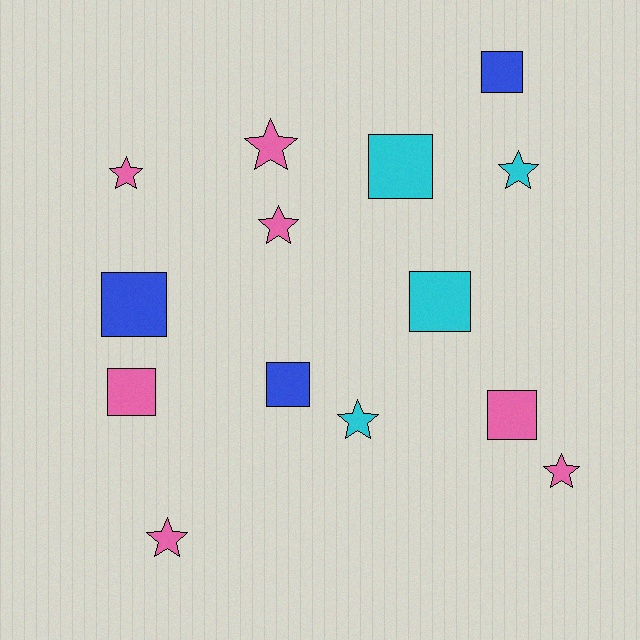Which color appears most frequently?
Pink, with 7 objects.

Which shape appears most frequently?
Square, with 7 objects.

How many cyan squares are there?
There are 2 cyan squares.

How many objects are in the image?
There are 14 objects.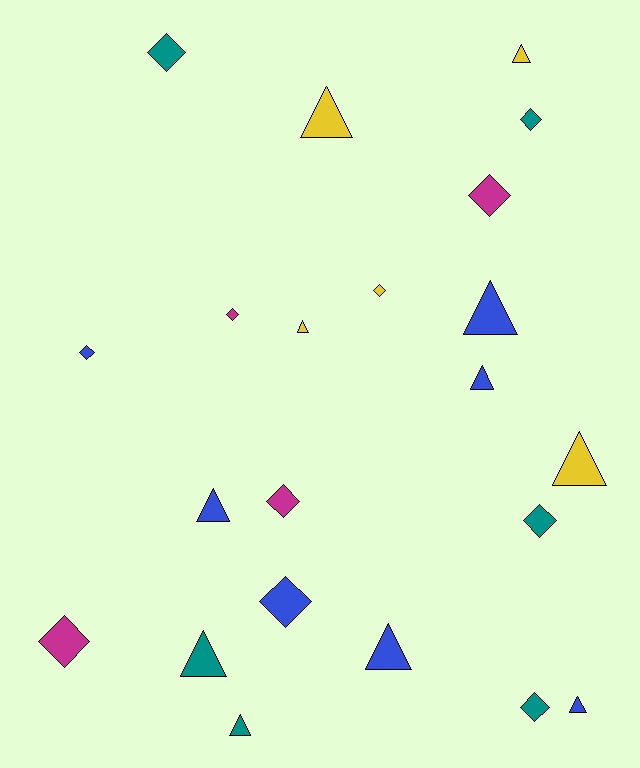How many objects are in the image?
There are 22 objects.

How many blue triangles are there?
There are 5 blue triangles.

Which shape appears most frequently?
Diamond, with 11 objects.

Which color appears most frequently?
Blue, with 7 objects.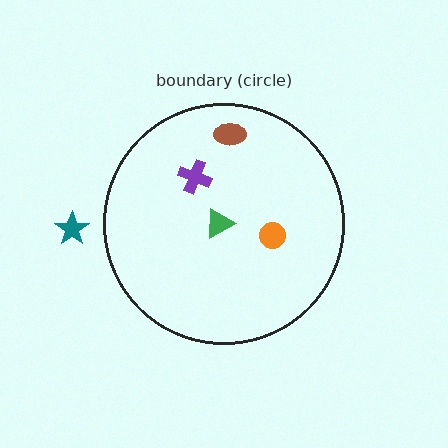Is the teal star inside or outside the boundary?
Outside.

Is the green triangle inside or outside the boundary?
Inside.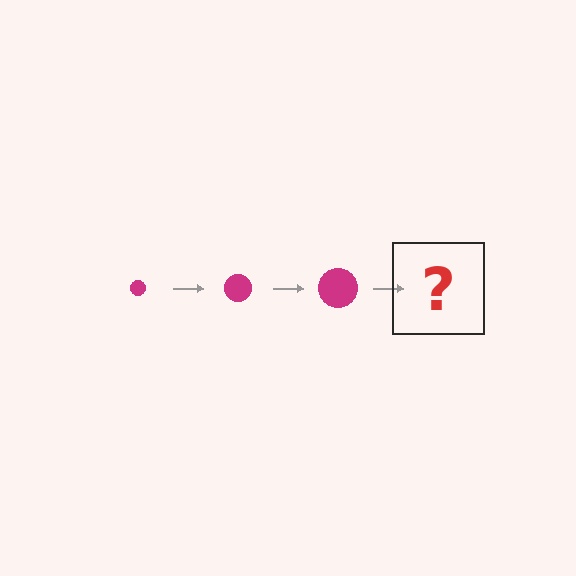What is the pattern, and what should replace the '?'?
The pattern is that the circle gets progressively larger each step. The '?' should be a magenta circle, larger than the previous one.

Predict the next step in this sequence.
The next step is a magenta circle, larger than the previous one.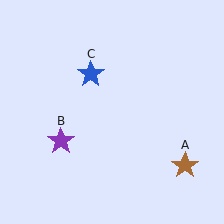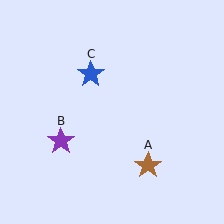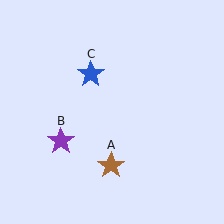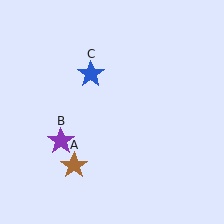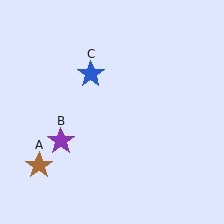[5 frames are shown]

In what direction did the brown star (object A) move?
The brown star (object A) moved left.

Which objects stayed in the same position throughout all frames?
Purple star (object B) and blue star (object C) remained stationary.